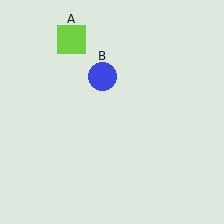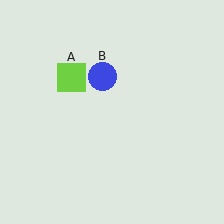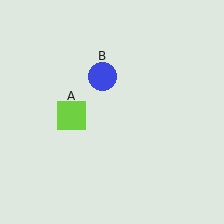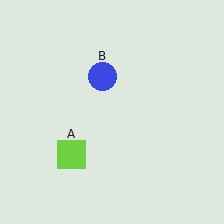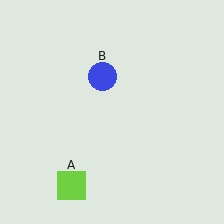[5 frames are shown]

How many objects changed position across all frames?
1 object changed position: lime square (object A).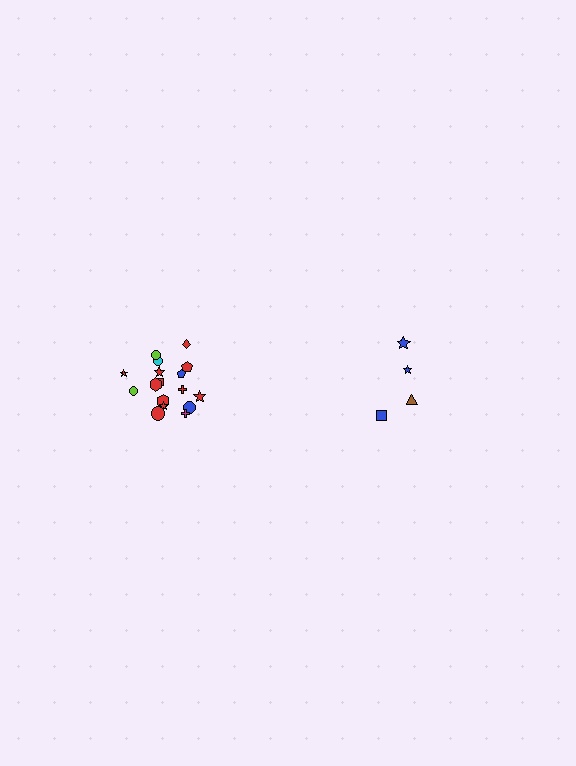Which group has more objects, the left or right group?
The left group.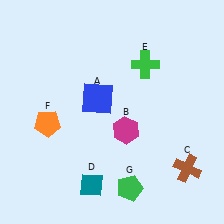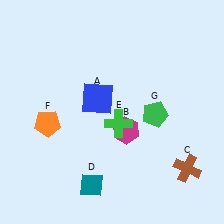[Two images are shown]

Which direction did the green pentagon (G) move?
The green pentagon (G) moved up.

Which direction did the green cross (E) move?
The green cross (E) moved down.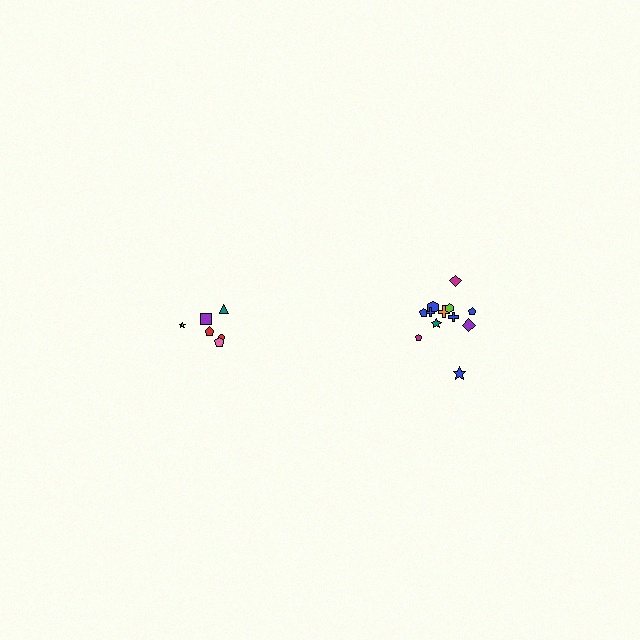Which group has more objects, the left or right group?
The right group.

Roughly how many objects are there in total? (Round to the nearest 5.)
Roughly 20 objects in total.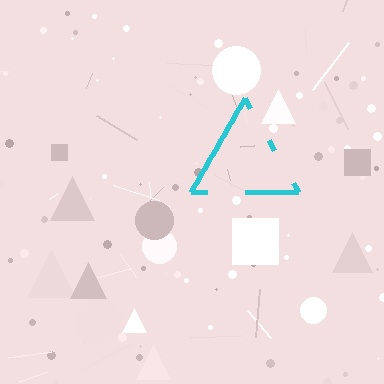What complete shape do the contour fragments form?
The contour fragments form a triangle.